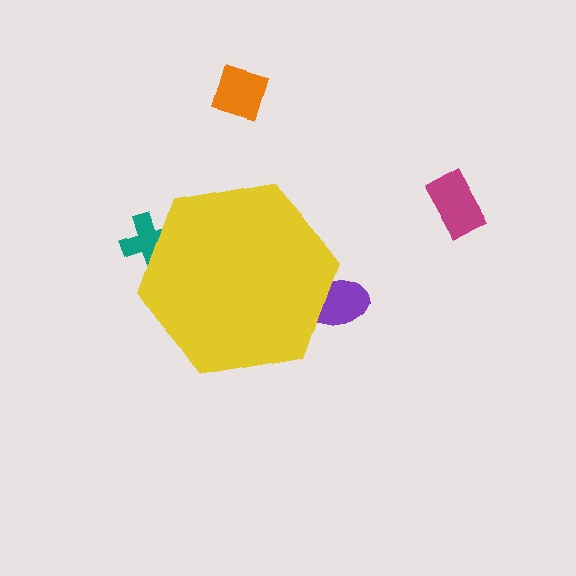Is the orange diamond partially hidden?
No, the orange diamond is fully visible.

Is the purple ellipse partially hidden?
Yes, the purple ellipse is partially hidden behind the yellow hexagon.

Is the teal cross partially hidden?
Yes, the teal cross is partially hidden behind the yellow hexagon.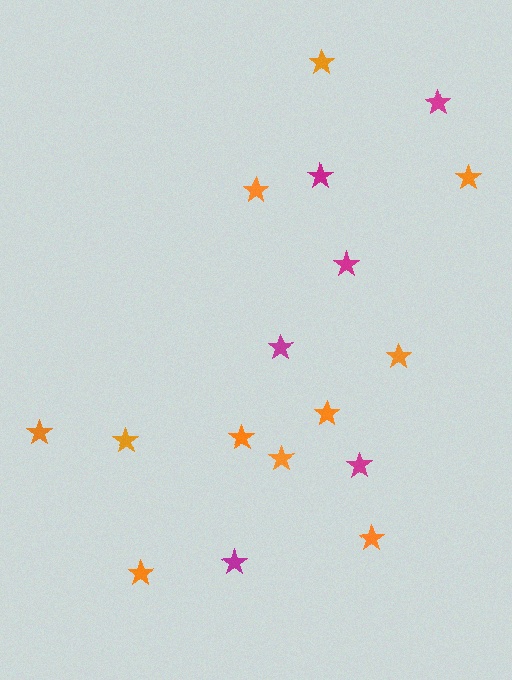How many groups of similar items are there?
There are 2 groups: one group of magenta stars (6) and one group of orange stars (11).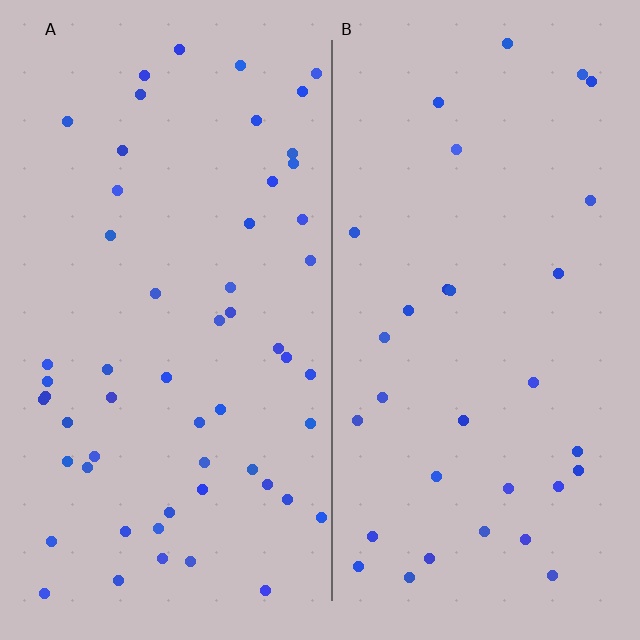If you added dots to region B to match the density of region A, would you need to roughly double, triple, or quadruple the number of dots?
Approximately double.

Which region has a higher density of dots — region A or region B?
A (the left).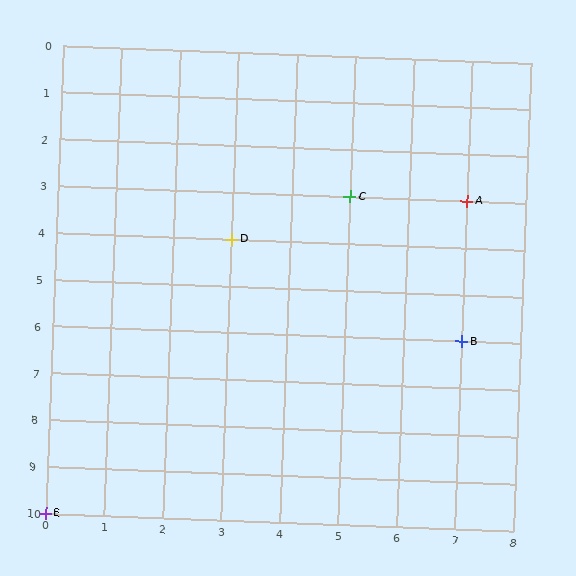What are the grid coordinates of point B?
Point B is at grid coordinates (7, 6).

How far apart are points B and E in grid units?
Points B and E are 7 columns and 4 rows apart (about 8.1 grid units diagonally).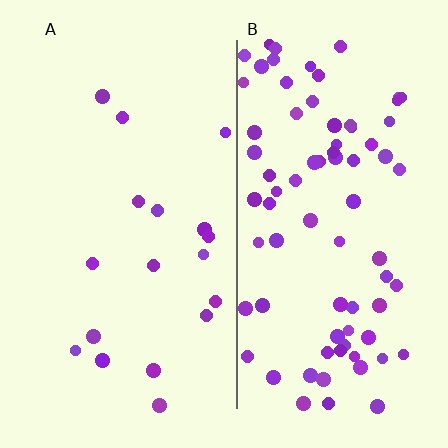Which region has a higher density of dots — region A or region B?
B (the right).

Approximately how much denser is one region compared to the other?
Approximately 4.4× — region B over region A.